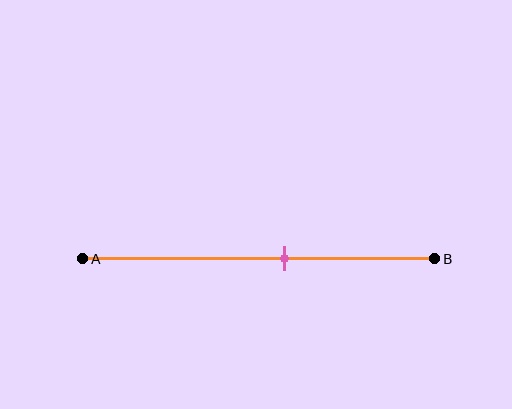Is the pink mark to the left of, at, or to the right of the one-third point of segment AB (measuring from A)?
The pink mark is to the right of the one-third point of segment AB.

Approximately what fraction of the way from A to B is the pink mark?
The pink mark is approximately 55% of the way from A to B.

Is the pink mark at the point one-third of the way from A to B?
No, the mark is at about 55% from A, not at the 33% one-third point.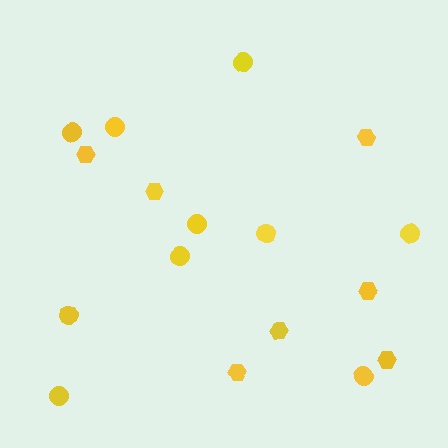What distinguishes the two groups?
There are 2 groups: one group of hexagons (7) and one group of circles (10).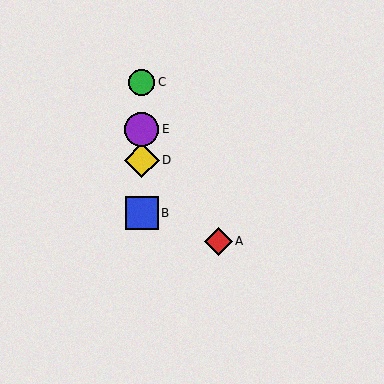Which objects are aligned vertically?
Objects B, C, D, E are aligned vertically.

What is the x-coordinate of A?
Object A is at x≈219.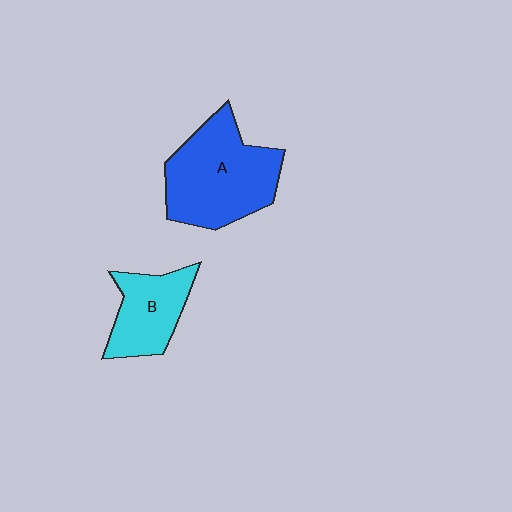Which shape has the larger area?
Shape A (blue).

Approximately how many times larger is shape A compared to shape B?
Approximately 1.7 times.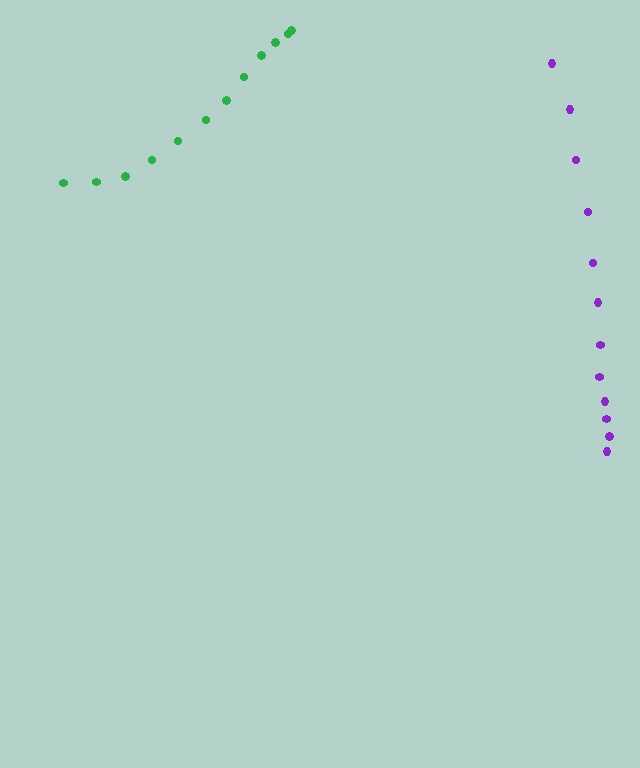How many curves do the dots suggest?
There are 2 distinct paths.